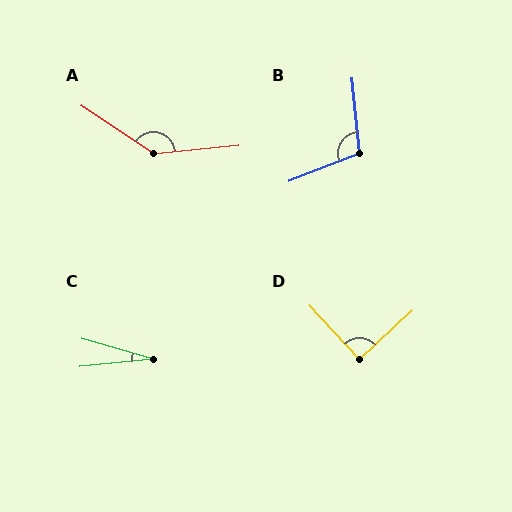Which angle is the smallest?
C, at approximately 22 degrees.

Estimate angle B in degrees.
Approximately 106 degrees.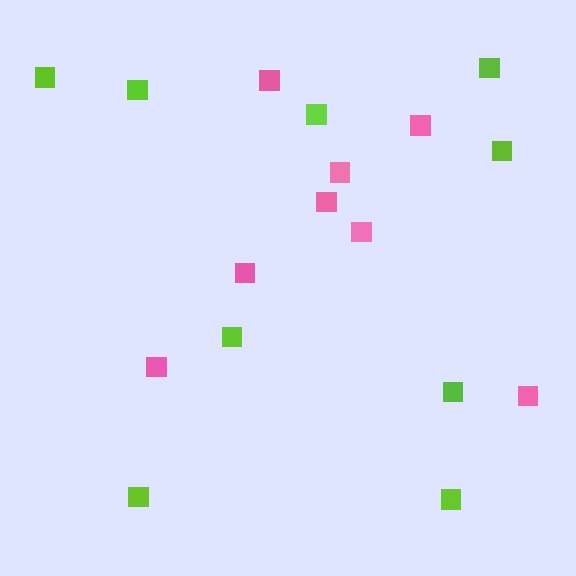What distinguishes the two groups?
There are 2 groups: one group of pink squares (8) and one group of lime squares (9).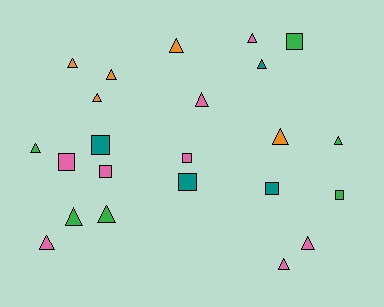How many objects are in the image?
There are 23 objects.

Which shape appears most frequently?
Triangle, with 15 objects.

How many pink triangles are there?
There are 5 pink triangles.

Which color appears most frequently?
Pink, with 8 objects.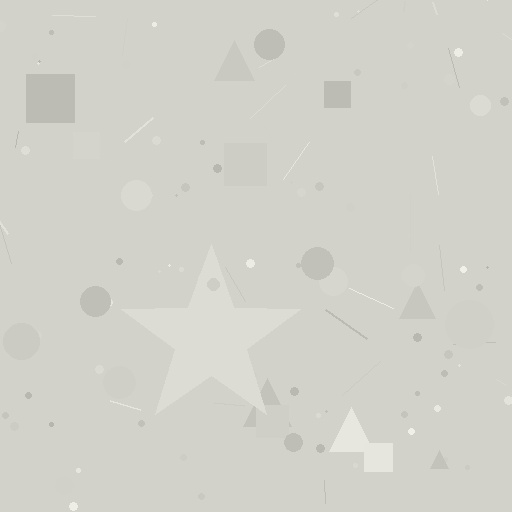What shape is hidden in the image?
A star is hidden in the image.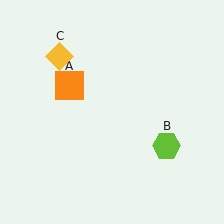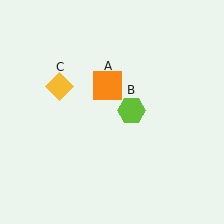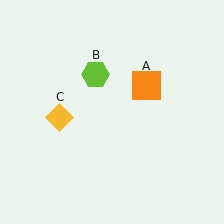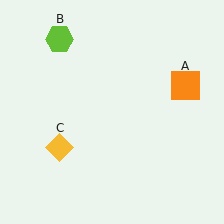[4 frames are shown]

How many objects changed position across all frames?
3 objects changed position: orange square (object A), lime hexagon (object B), yellow diamond (object C).